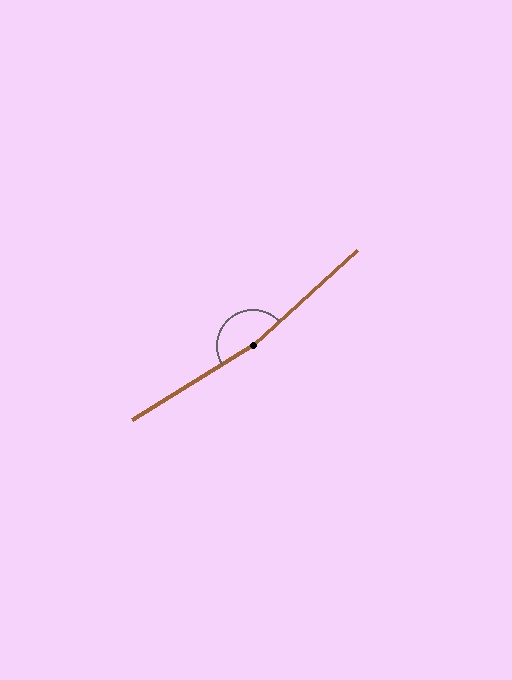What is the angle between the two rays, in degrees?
Approximately 169 degrees.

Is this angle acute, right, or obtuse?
It is obtuse.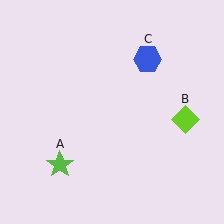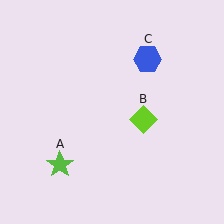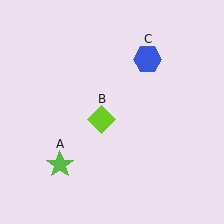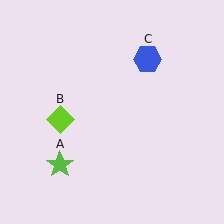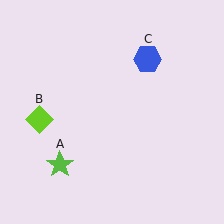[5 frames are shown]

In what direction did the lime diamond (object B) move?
The lime diamond (object B) moved left.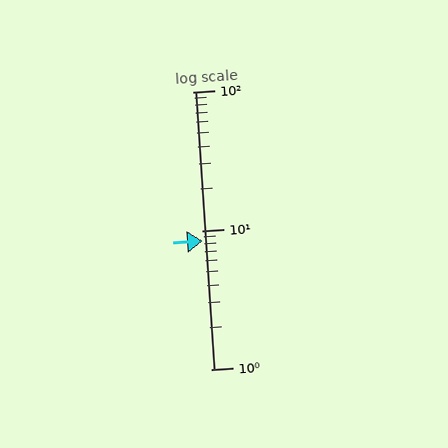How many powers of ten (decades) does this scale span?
The scale spans 2 decades, from 1 to 100.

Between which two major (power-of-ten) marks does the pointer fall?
The pointer is between 1 and 10.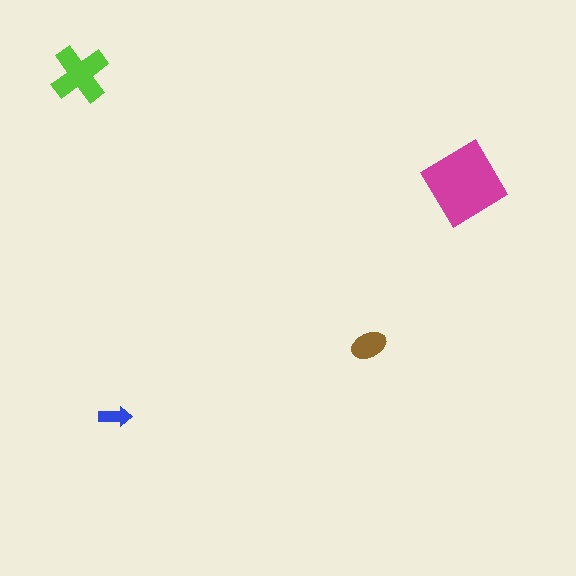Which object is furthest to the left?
The lime cross is leftmost.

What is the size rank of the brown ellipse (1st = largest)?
3rd.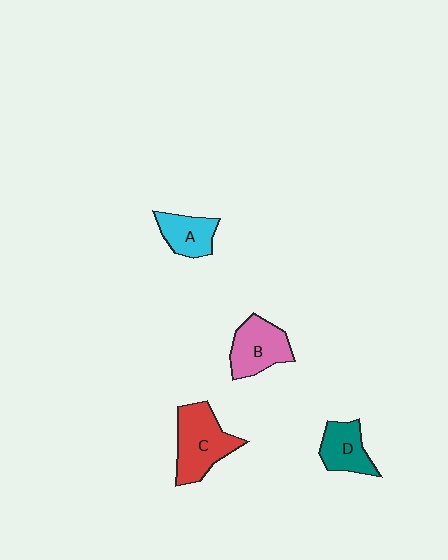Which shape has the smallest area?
Shape A (cyan).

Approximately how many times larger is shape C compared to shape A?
Approximately 1.6 times.